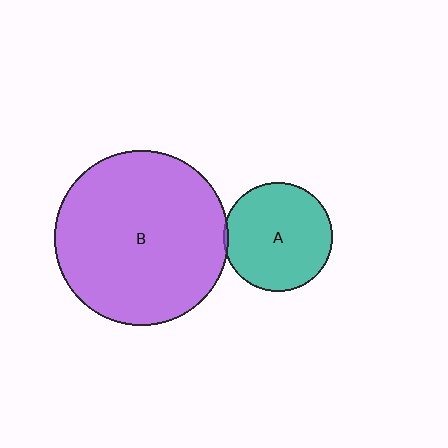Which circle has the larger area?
Circle B (purple).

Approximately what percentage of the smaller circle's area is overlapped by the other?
Approximately 5%.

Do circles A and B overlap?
Yes.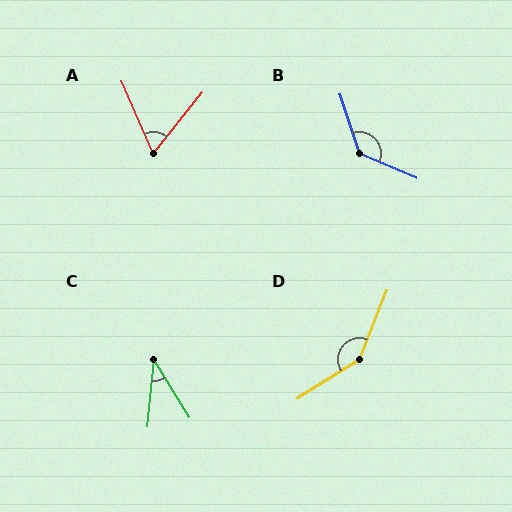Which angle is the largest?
D, at approximately 144 degrees.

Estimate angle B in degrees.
Approximately 131 degrees.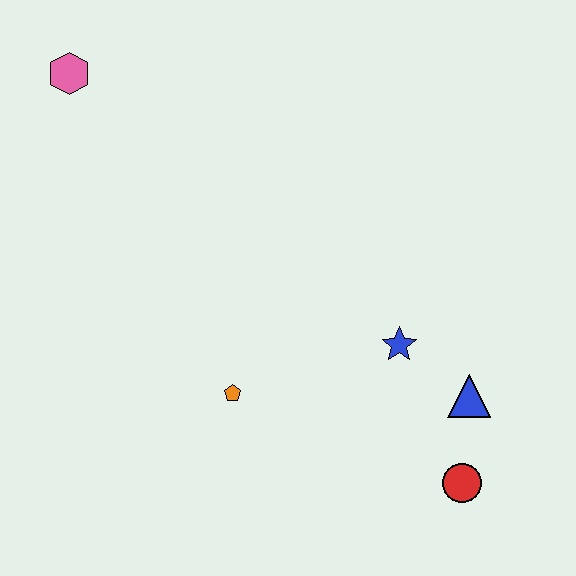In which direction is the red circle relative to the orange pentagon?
The red circle is to the right of the orange pentagon.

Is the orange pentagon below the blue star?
Yes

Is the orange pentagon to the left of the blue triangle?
Yes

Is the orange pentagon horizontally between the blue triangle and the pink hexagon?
Yes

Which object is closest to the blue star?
The blue triangle is closest to the blue star.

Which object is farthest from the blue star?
The pink hexagon is farthest from the blue star.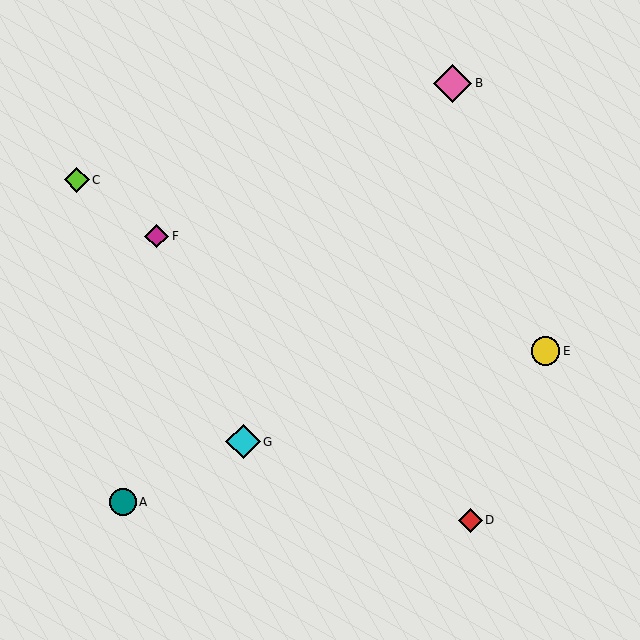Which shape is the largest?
The pink diamond (labeled B) is the largest.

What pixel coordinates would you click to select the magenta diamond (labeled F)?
Click at (157, 236) to select the magenta diamond F.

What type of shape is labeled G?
Shape G is a cyan diamond.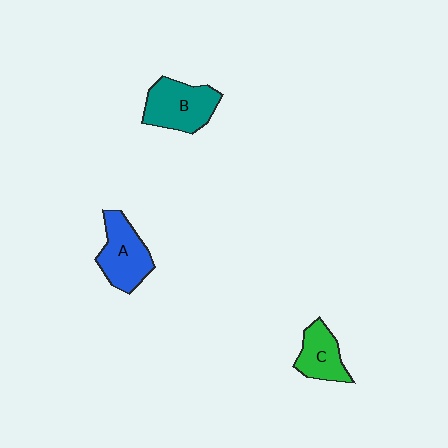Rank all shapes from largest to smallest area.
From largest to smallest: B (teal), A (blue), C (green).